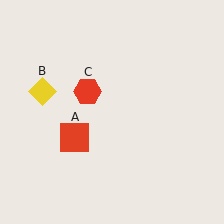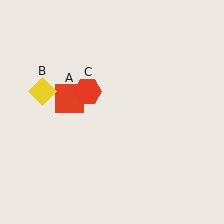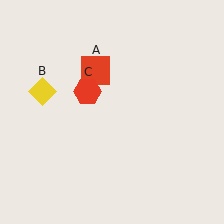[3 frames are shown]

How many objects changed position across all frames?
1 object changed position: red square (object A).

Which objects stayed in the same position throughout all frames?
Yellow diamond (object B) and red hexagon (object C) remained stationary.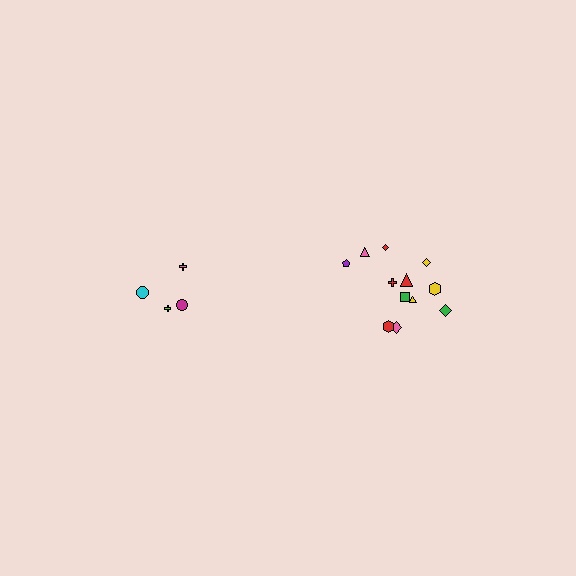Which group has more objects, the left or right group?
The right group.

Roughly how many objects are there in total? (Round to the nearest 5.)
Roughly 15 objects in total.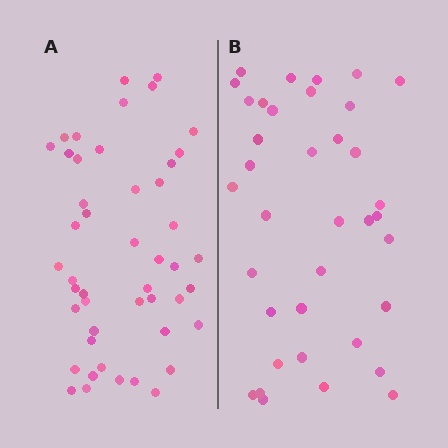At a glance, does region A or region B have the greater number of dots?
Region A (the left region) has more dots.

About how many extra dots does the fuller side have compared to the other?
Region A has roughly 10 or so more dots than region B.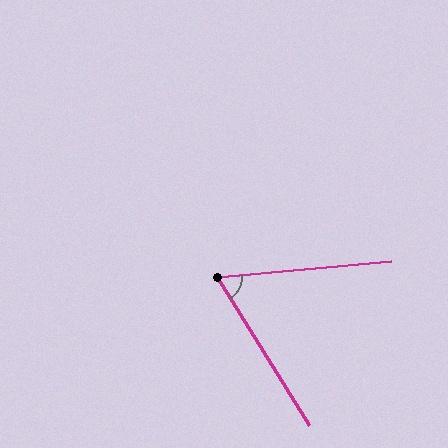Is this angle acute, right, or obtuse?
It is acute.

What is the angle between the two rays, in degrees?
Approximately 64 degrees.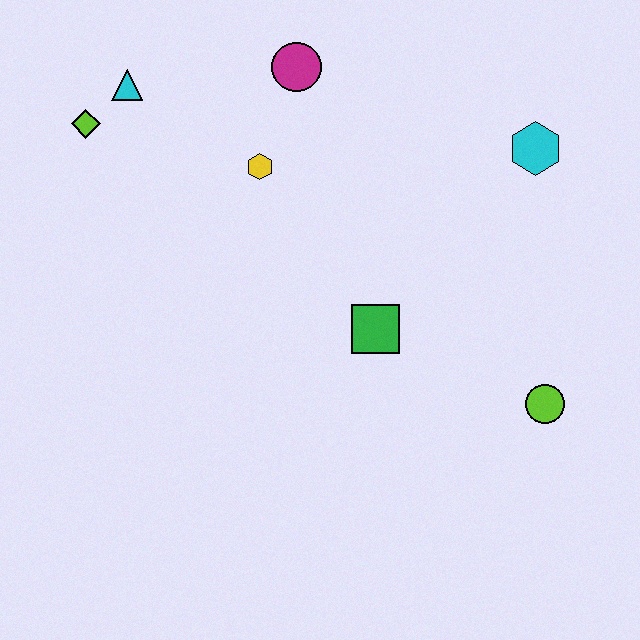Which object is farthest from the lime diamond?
The lime circle is farthest from the lime diamond.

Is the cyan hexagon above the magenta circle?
No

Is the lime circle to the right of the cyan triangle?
Yes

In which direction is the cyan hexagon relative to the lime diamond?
The cyan hexagon is to the right of the lime diamond.